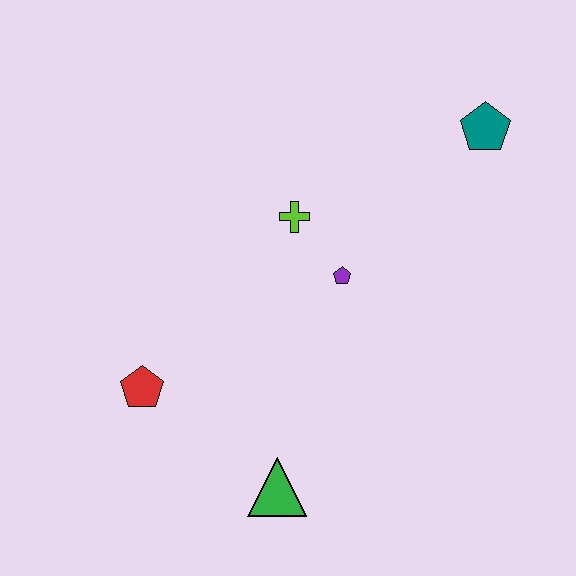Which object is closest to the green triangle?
The red pentagon is closest to the green triangle.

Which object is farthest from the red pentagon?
The teal pentagon is farthest from the red pentagon.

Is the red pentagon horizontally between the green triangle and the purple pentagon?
No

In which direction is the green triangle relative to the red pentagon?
The green triangle is to the right of the red pentagon.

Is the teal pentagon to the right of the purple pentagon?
Yes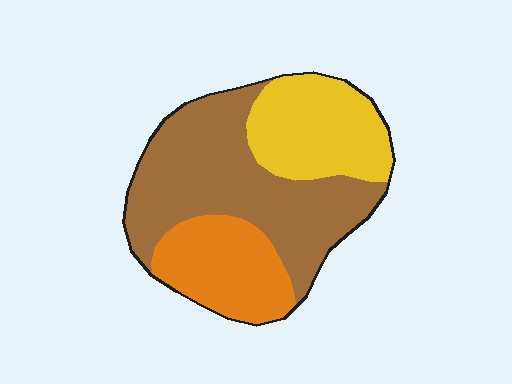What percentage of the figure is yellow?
Yellow covers roughly 25% of the figure.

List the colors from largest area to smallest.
From largest to smallest: brown, yellow, orange.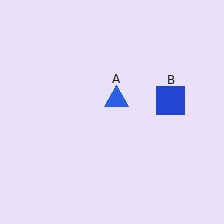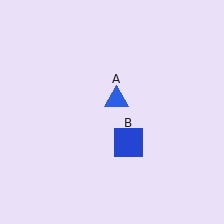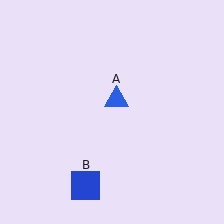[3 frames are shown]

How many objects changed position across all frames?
1 object changed position: blue square (object B).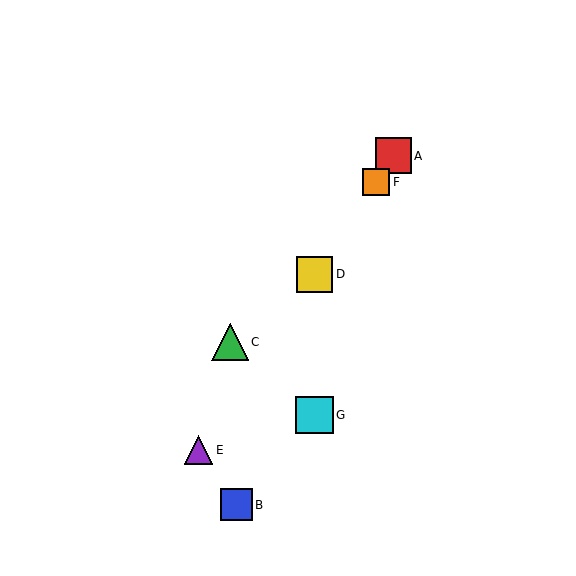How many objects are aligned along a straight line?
4 objects (A, D, E, F) are aligned along a straight line.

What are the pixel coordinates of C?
Object C is at (230, 342).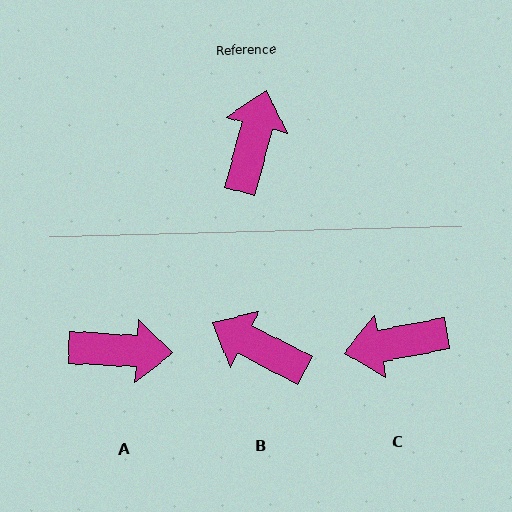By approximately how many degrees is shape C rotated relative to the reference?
Approximately 115 degrees counter-clockwise.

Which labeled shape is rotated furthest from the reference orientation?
C, about 115 degrees away.